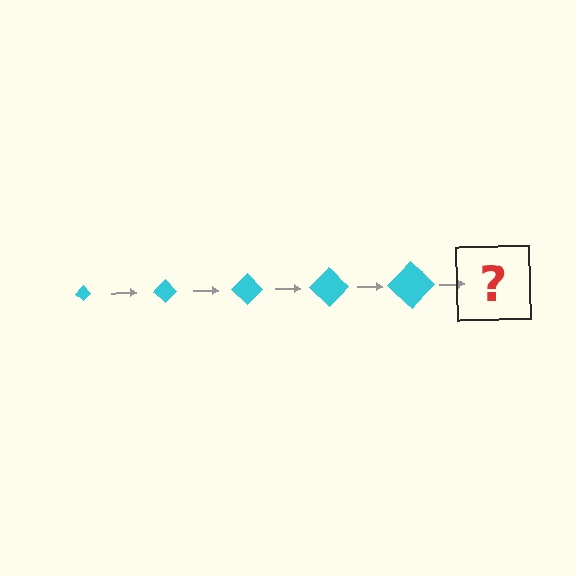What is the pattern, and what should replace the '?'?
The pattern is that the diamond gets progressively larger each step. The '?' should be a cyan diamond, larger than the previous one.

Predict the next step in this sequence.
The next step is a cyan diamond, larger than the previous one.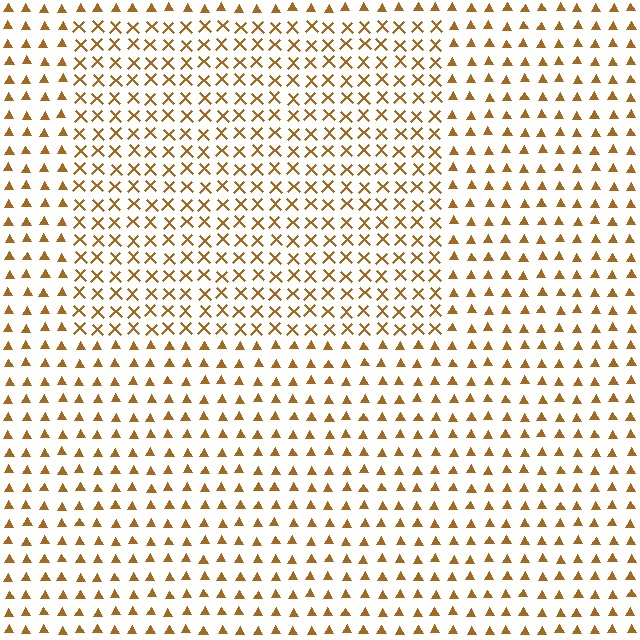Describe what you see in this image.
The image is filled with small brown elements arranged in a uniform grid. A rectangle-shaped region contains X marks, while the surrounding area contains triangles. The boundary is defined purely by the change in element shape.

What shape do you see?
I see a rectangle.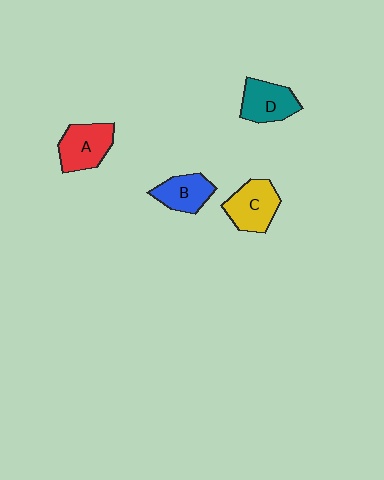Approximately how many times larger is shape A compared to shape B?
Approximately 1.2 times.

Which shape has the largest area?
Shape C (yellow).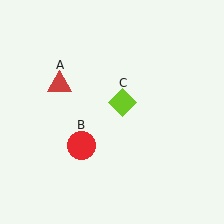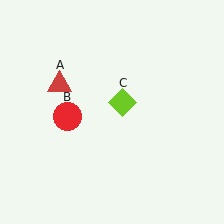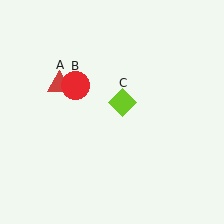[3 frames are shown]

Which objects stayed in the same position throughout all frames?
Red triangle (object A) and lime diamond (object C) remained stationary.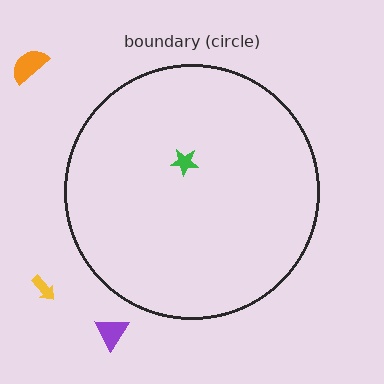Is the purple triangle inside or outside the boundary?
Outside.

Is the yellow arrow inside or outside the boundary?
Outside.